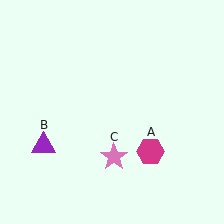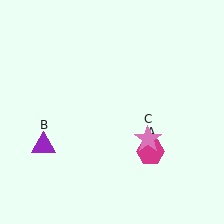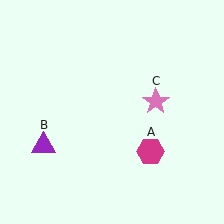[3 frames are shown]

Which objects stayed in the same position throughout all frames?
Magenta hexagon (object A) and purple triangle (object B) remained stationary.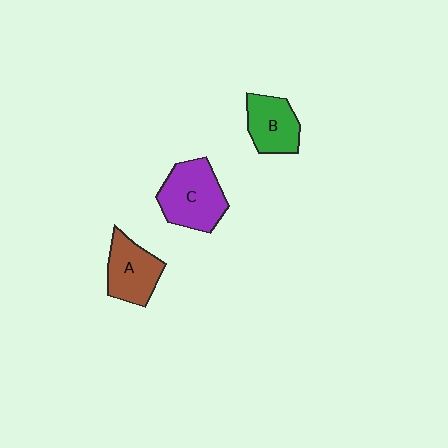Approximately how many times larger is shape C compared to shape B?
Approximately 1.4 times.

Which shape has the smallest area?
Shape B (green).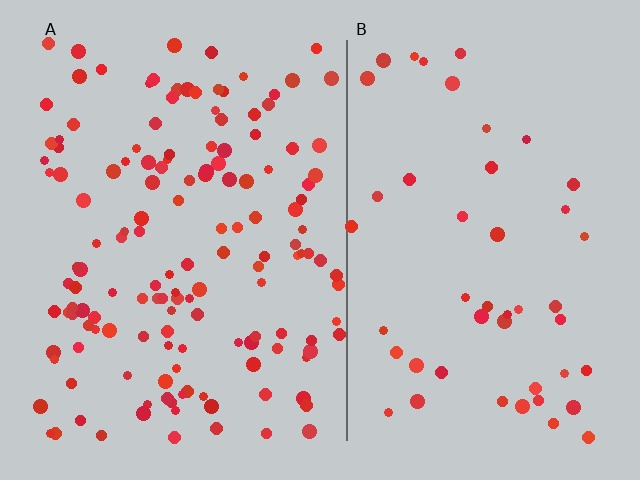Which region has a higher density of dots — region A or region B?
A (the left).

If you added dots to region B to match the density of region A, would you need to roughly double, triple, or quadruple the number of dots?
Approximately triple.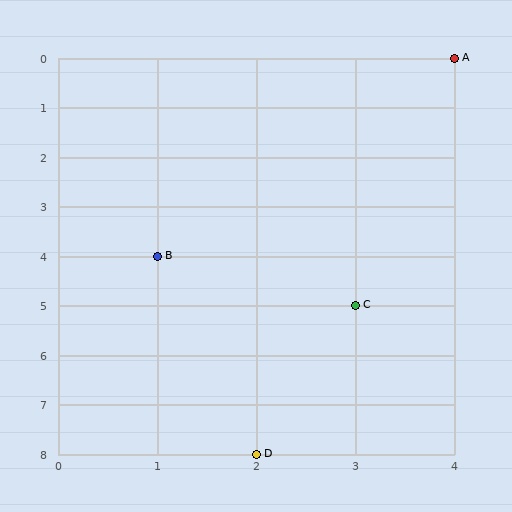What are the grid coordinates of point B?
Point B is at grid coordinates (1, 4).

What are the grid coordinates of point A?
Point A is at grid coordinates (4, 0).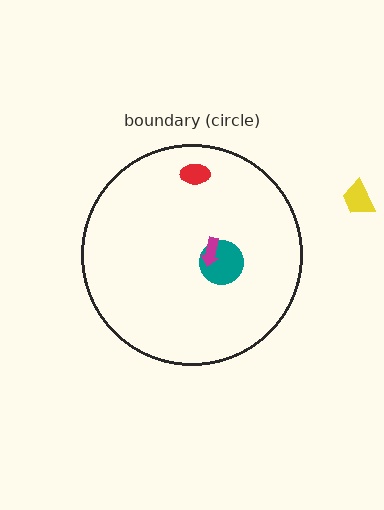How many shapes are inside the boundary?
3 inside, 1 outside.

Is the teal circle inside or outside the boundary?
Inside.